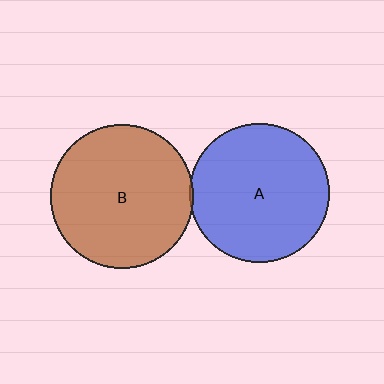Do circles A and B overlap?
Yes.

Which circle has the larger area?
Circle B (brown).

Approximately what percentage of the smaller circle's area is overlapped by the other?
Approximately 5%.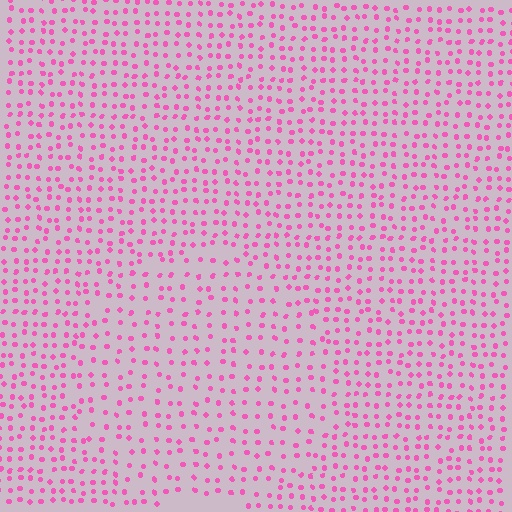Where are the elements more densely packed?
The elements are more densely packed outside the circle boundary.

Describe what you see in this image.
The image contains small pink elements arranged at two different densities. A circle-shaped region is visible where the elements are less densely packed than the surrounding area.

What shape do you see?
I see a circle.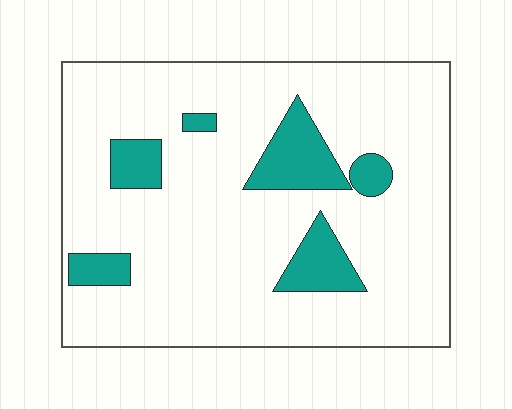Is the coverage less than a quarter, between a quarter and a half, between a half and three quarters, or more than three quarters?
Less than a quarter.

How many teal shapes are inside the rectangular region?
6.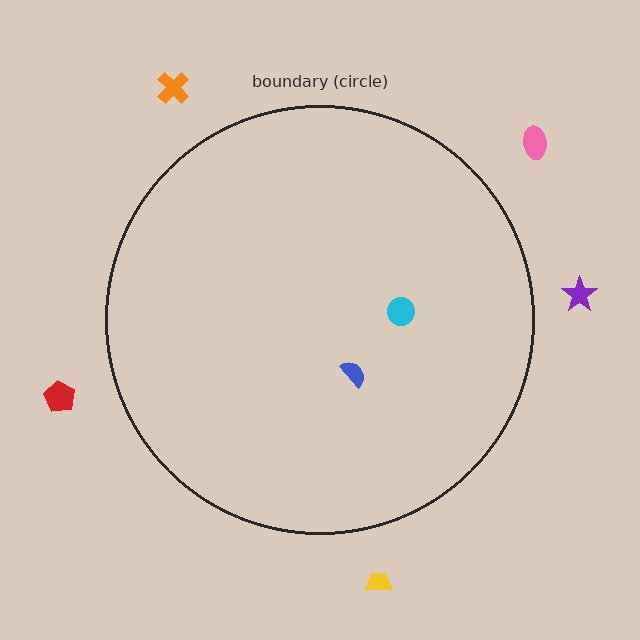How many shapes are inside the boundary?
2 inside, 5 outside.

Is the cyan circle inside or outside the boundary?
Inside.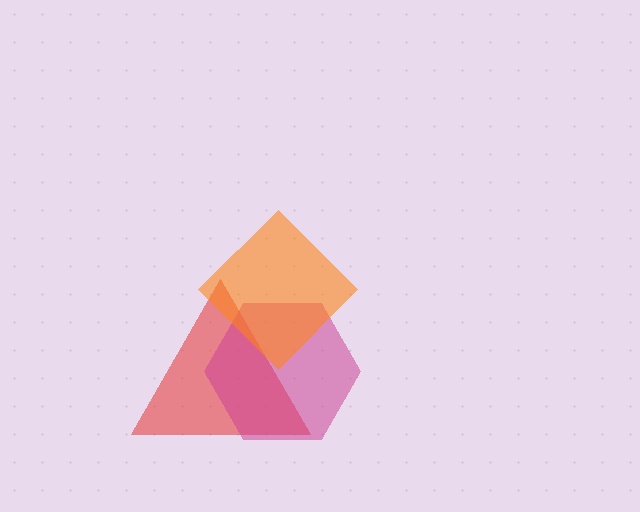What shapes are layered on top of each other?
The layered shapes are: a red triangle, a magenta hexagon, an orange diamond.